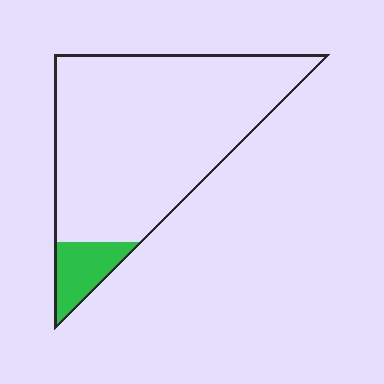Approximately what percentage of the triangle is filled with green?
Approximately 10%.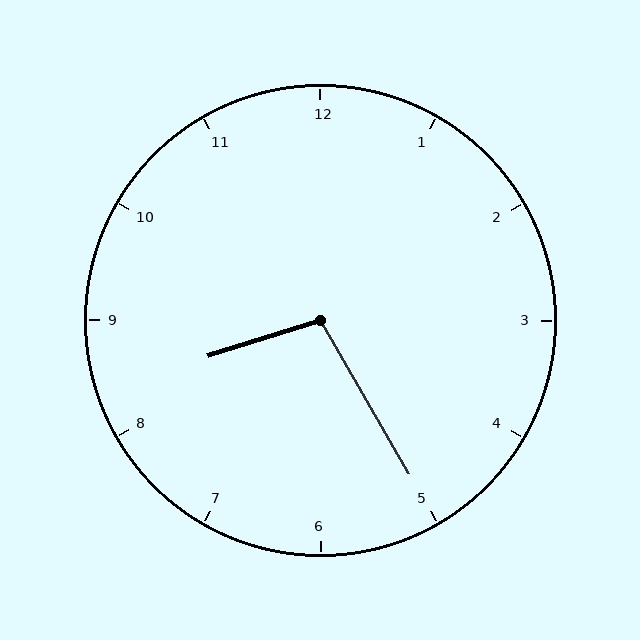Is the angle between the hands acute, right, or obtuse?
It is obtuse.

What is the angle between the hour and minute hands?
Approximately 102 degrees.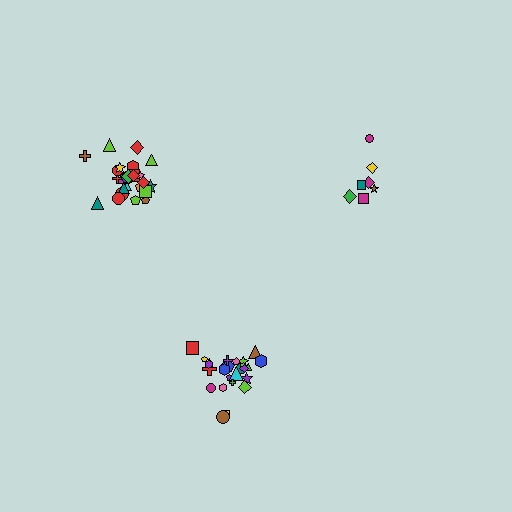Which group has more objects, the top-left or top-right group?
The top-left group.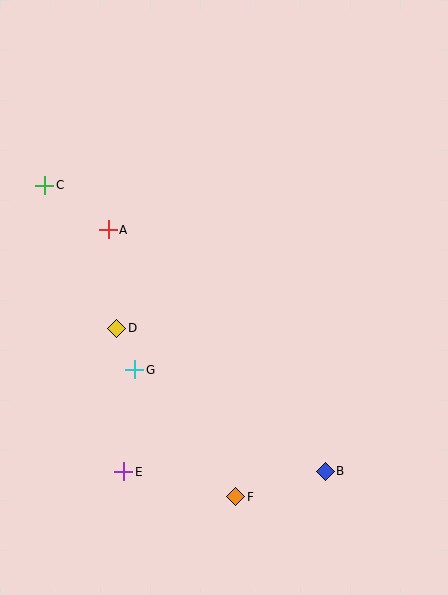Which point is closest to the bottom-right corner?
Point B is closest to the bottom-right corner.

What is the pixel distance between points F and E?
The distance between F and E is 115 pixels.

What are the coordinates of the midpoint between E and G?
The midpoint between E and G is at (129, 421).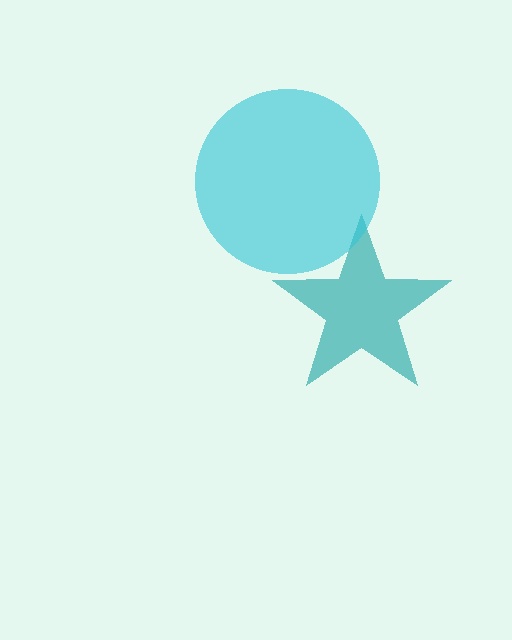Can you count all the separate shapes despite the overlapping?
Yes, there are 2 separate shapes.